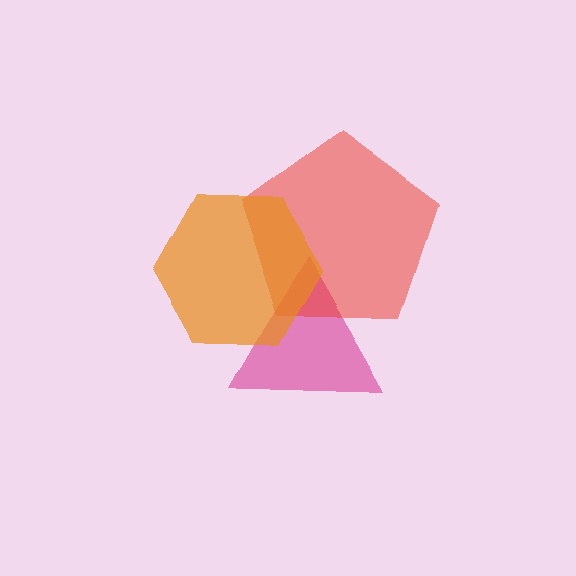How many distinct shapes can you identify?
There are 3 distinct shapes: a magenta triangle, a red pentagon, an orange hexagon.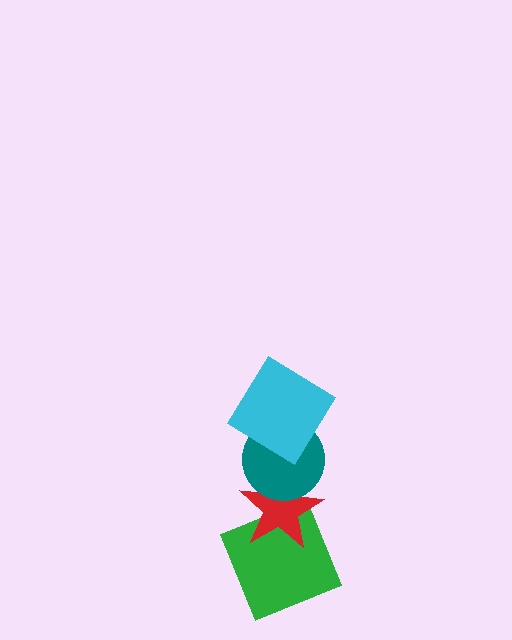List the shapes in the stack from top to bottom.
From top to bottom: the cyan diamond, the teal circle, the red star, the green square.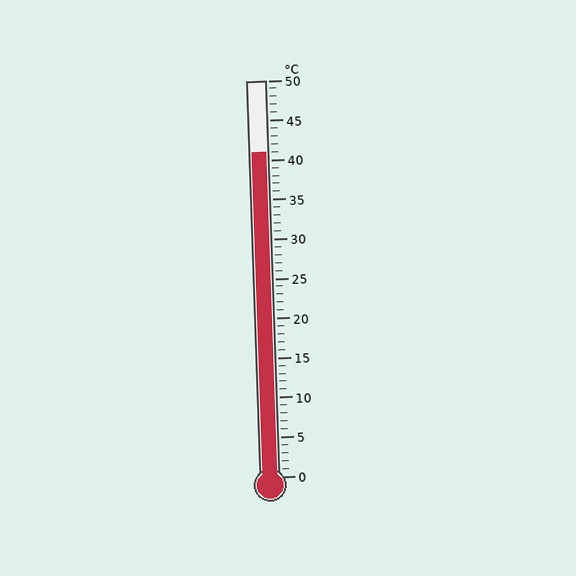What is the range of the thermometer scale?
The thermometer scale ranges from 0°C to 50°C.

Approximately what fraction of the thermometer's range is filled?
The thermometer is filled to approximately 80% of its range.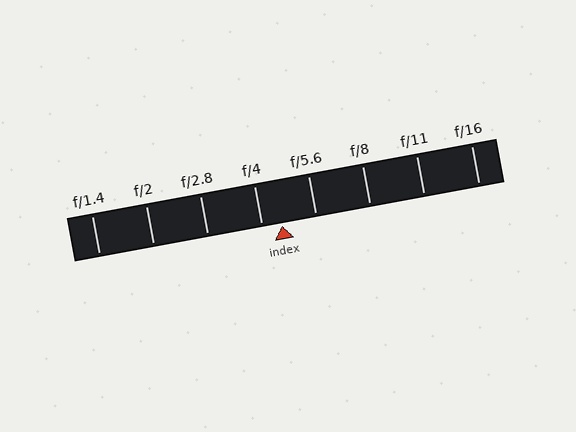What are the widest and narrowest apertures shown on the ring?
The widest aperture shown is f/1.4 and the narrowest is f/16.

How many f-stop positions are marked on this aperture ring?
There are 8 f-stop positions marked.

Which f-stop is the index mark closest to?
The index mark is closest to f/4.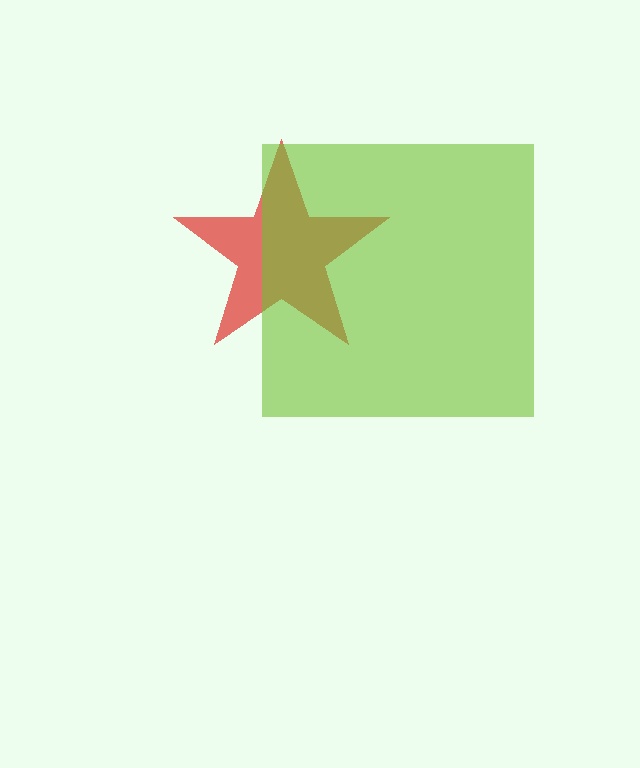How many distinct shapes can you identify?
There are 2 distinct shapes: a red star, a lime square.